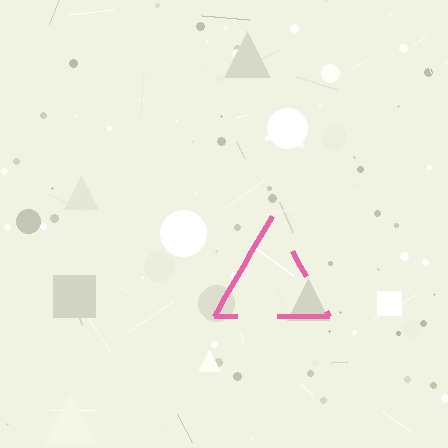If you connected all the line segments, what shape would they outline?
They would outline a triangle.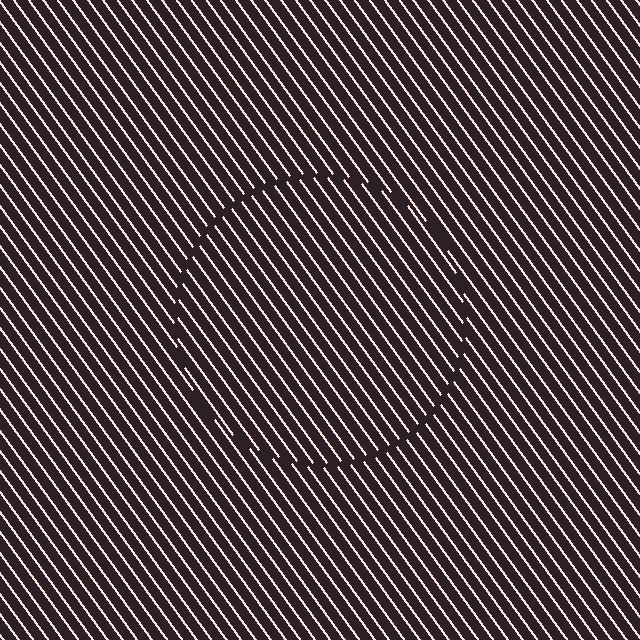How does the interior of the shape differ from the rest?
The interior of the shape contains the same grating, shifted by half a period — the contour is defined by the phase discontinuity where line-ends from the inner and outer gratings abut.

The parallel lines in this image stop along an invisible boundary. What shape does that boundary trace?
An illusory circle. The interior of the shape contains the same grating, shifted by half a period — the contour is defined by the phase discontinuity where line-ends from the inner and outer gratings abut.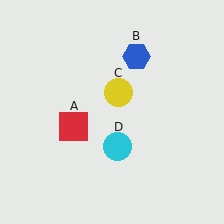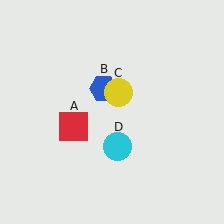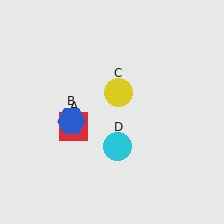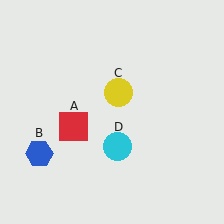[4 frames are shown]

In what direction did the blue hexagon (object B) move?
The blue hexagon (object B) moved down and to the left.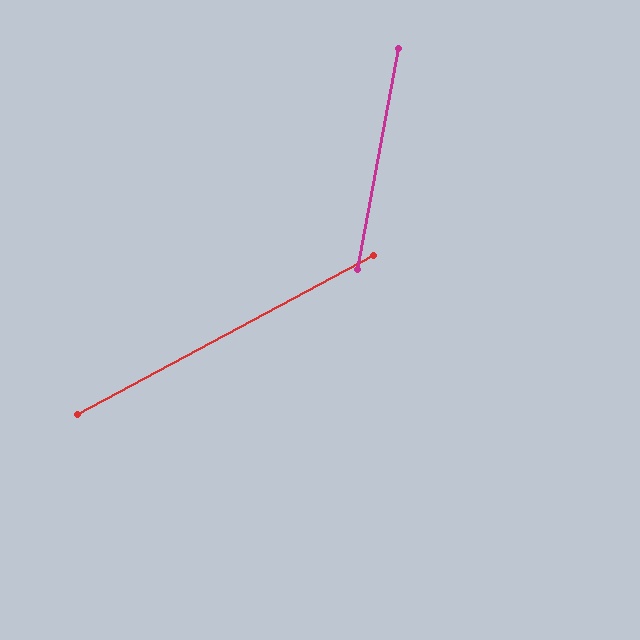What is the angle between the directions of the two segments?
Approximately 51 degrees.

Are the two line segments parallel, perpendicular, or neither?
Neither parallel nor perpendicular — they differ by about 51°.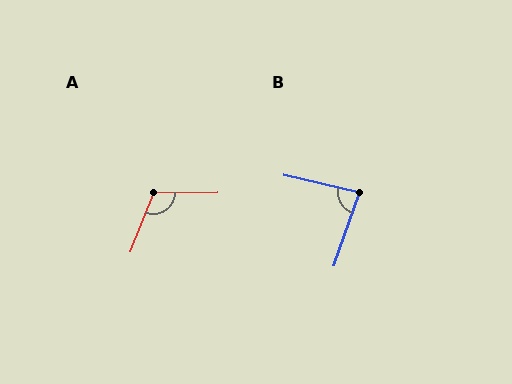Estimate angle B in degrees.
Approximately 84 degrees.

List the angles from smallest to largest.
B (84°), A (113°).